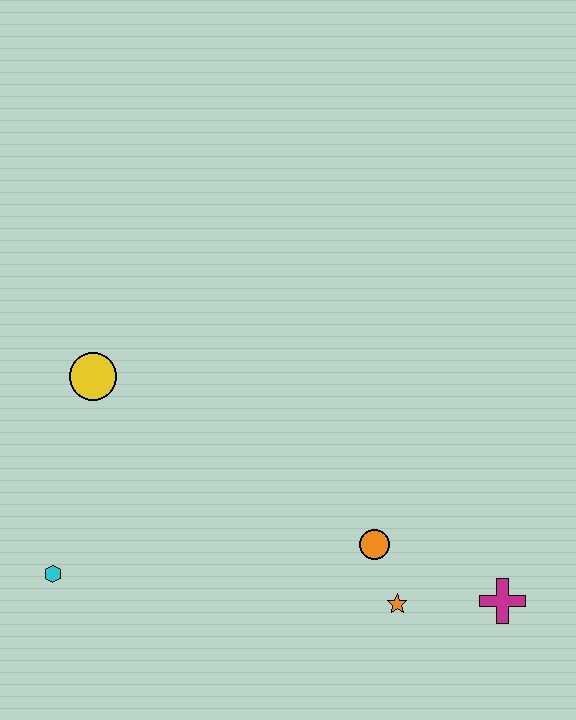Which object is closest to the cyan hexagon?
The yellow circle is closest to the cyan hexagon.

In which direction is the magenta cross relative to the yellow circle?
The magenta cross is to the right of the yellow circle.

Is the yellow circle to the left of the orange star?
Yes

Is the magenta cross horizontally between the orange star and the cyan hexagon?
No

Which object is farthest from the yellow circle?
The magenta cross is farthest from the yellow circle.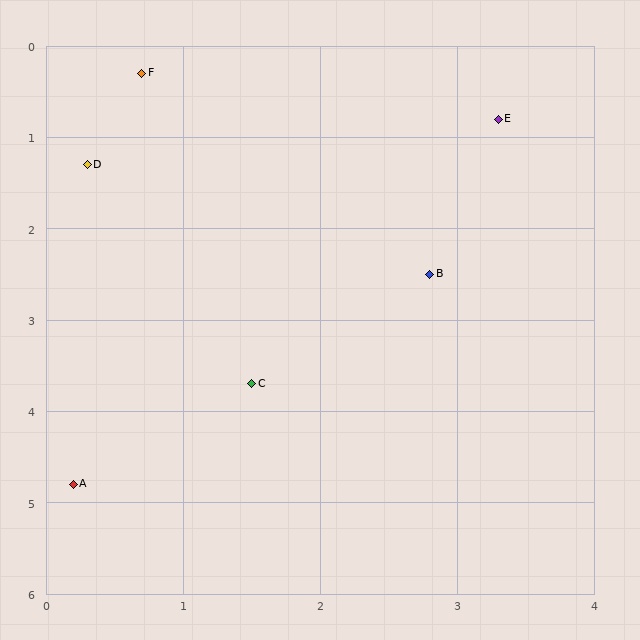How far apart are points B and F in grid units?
Points B and F are about 3.0 grid units apart.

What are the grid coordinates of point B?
Point B is at approximately (2.8, 2.5).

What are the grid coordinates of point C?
Point C is at approximately (1.5, 3.7).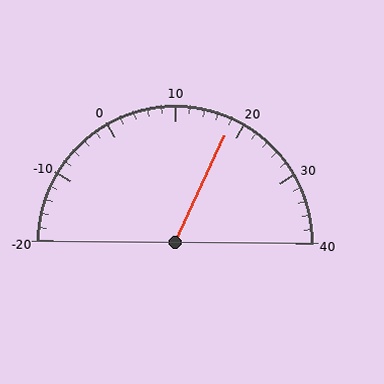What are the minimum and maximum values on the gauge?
The gauge ranges from -20 to 40.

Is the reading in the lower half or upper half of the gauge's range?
The reading is in the upper half of the range (-20 to 40).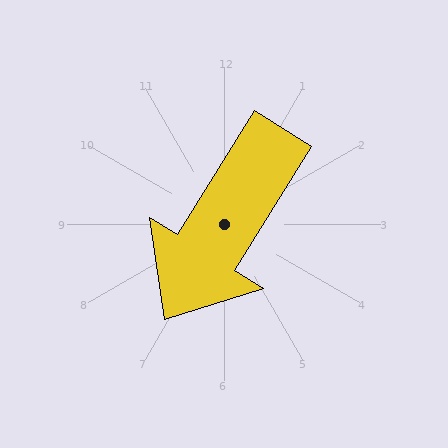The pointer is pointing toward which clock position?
Roughly 7 o'clock.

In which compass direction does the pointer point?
Southwest.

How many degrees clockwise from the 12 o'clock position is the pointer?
Approximately 212 degrees.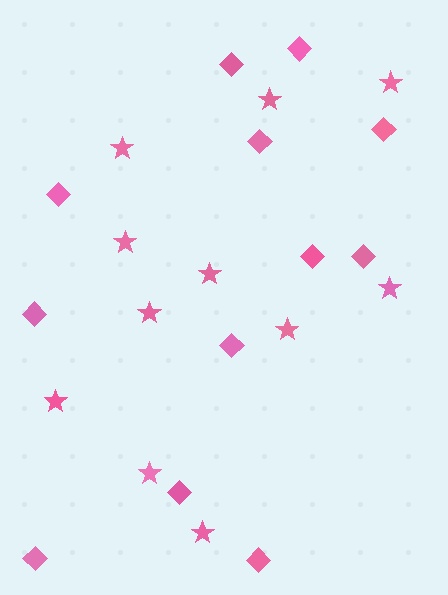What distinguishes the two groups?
There are 2 groups: one group of stars (11) and one group of diamonds (12).